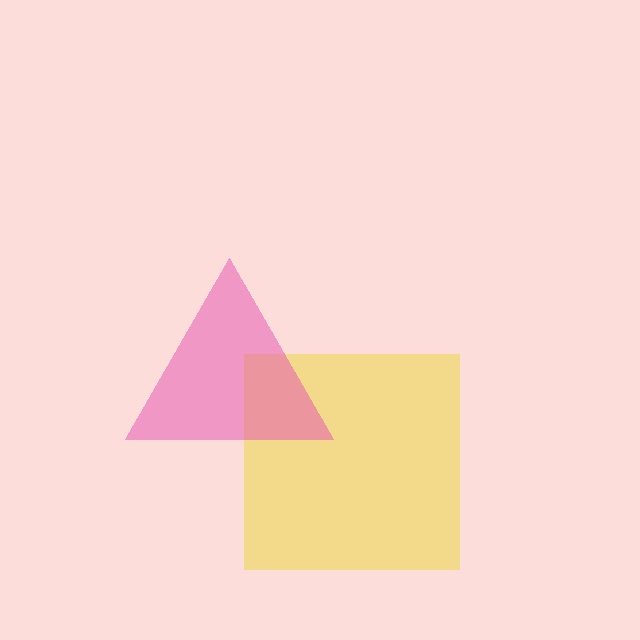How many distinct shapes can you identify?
There are 2 distinct shapes: a yellow square, a pink triangle.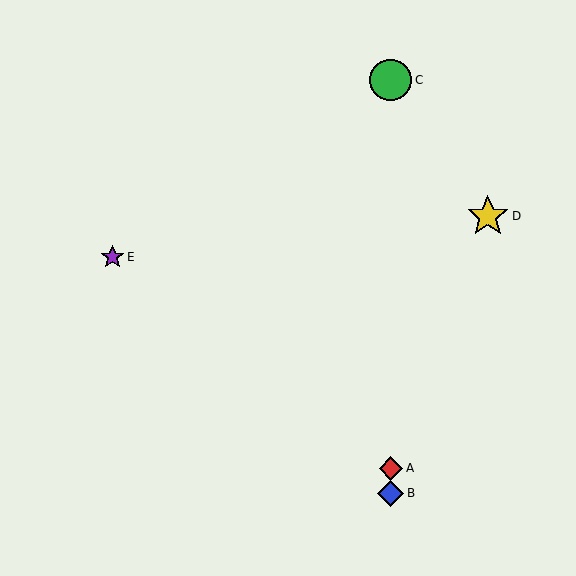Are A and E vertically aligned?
No, A is at x≈391 and E is at x≈113.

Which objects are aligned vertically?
Objects A, B, C are aligned vertically.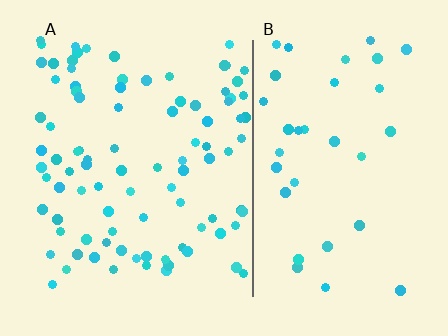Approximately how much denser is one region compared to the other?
Approximately 2.6× — region A over region B.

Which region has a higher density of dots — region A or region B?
A (the left).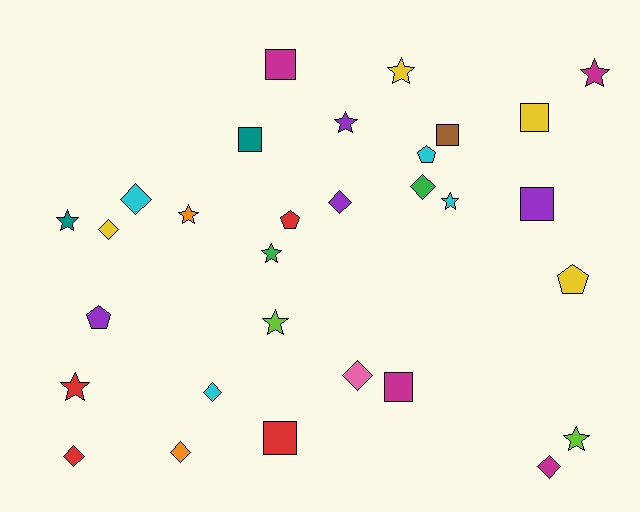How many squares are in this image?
There are 7 squares.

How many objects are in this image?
There are 30 objects.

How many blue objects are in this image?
There are no blue objects.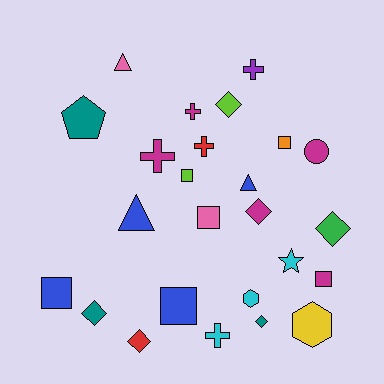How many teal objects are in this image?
There are 3 teal objects.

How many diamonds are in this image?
There are 6 diamonds.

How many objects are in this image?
There are 25 objects.